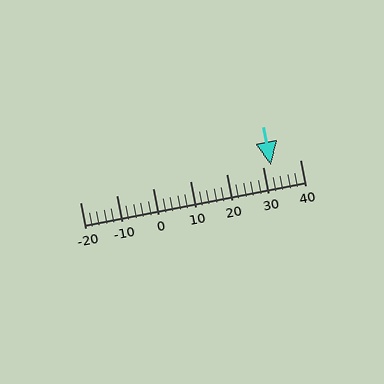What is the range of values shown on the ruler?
The ruler shows values from -20 to 40.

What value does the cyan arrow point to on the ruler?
The cyan arrow points to approximately 32.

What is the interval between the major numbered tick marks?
The major tick marks are spaced 10 units apart.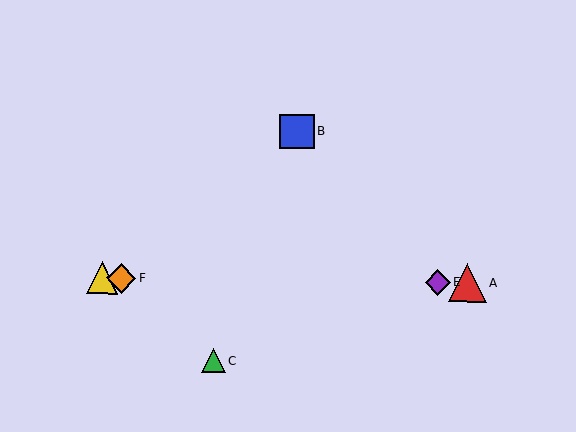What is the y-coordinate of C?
Object C is at y≈361.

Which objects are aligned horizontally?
Objects A, D, E, F are aligned horizontally.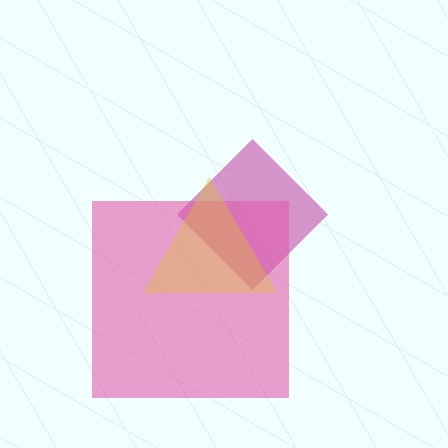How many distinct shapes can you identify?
There are 3 distinct shapes: a magenta diamond, a pink square, a yellow triangle.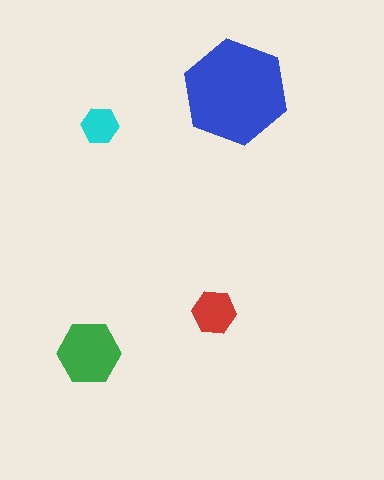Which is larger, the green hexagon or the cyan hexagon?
The green one.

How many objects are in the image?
There are 4 objects in the image.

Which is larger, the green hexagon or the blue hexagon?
The blue one.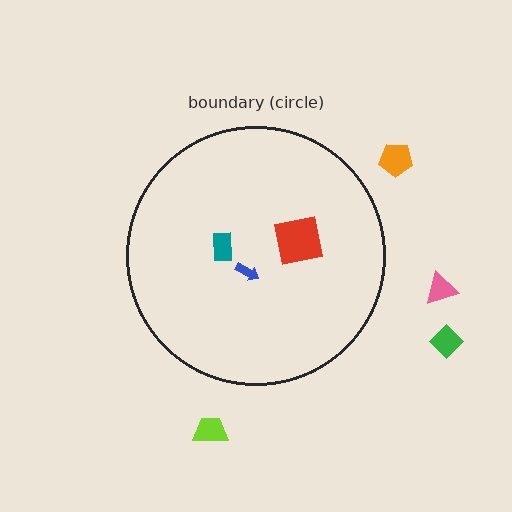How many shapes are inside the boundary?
3 inside, 4 outside.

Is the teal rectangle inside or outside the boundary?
Inside.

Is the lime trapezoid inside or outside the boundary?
Outside.